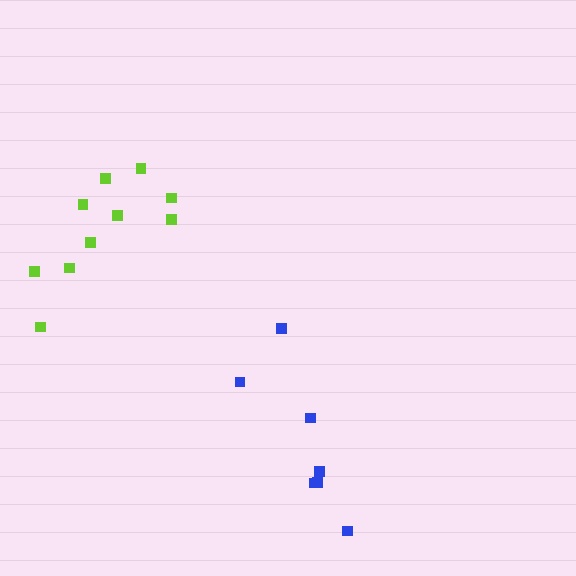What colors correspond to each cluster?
The clusters are colored: lime, blue.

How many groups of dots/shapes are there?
There are 2 groups.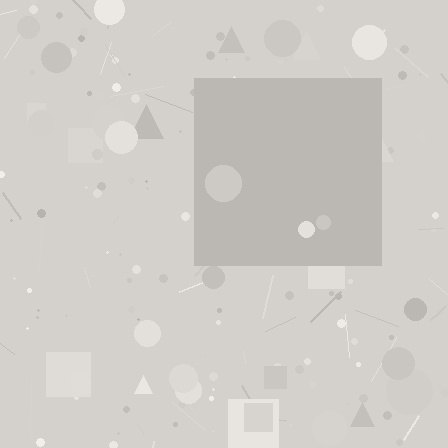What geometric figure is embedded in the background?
A square is embedded in the background.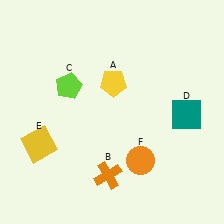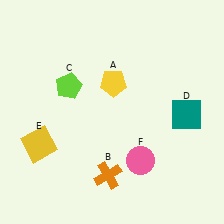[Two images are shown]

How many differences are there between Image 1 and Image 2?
There is 1 difference between the two images.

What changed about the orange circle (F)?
In Image 1, F is orange. In Image 2, it changed to pink.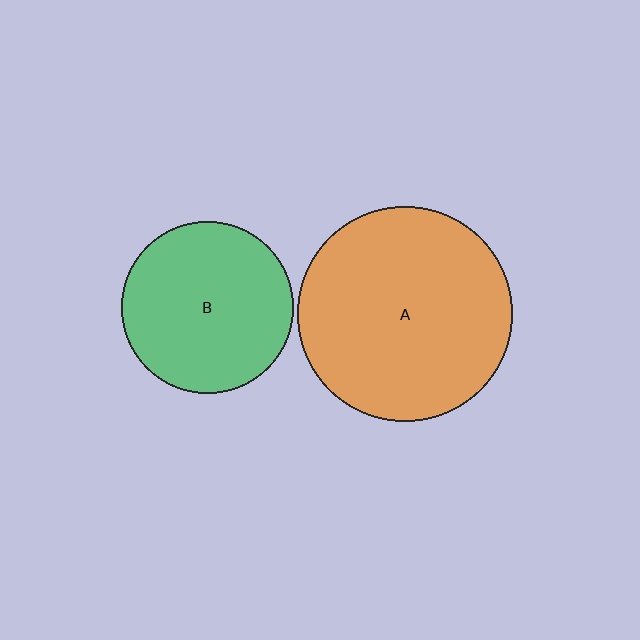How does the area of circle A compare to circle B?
Approximately 1.5 times.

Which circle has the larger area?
Circle A (orange).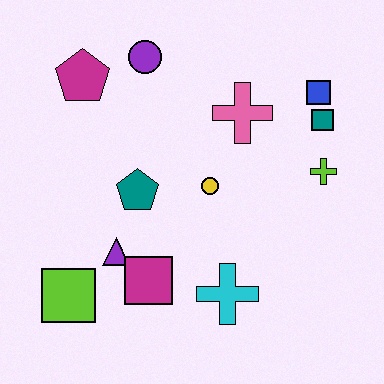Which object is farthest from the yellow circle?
The lime square is farthest from the yellow circle.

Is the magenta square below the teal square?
Yes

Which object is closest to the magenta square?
The purple triangle is closest to the magenta square.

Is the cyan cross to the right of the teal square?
No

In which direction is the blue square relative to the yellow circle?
The blue square is to the right of the yellow circle.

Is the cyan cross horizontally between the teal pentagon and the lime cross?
Yes